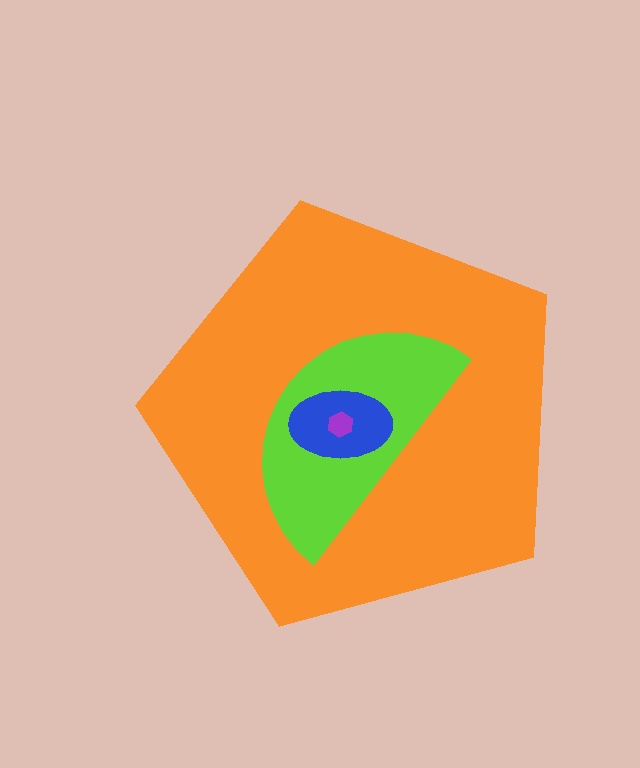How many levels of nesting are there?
4.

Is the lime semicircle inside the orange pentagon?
Yes.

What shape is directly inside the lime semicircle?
The blue ellipse.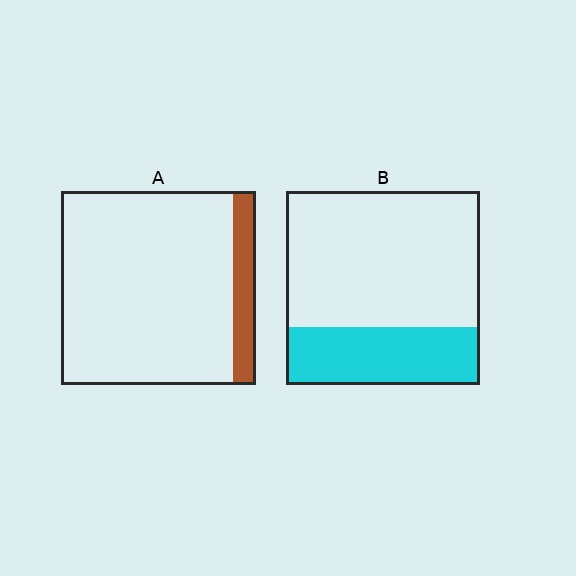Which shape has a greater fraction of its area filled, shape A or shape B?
Shape B.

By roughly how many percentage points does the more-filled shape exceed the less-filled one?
By roughly 20 percentage points (B over A).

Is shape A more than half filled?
No.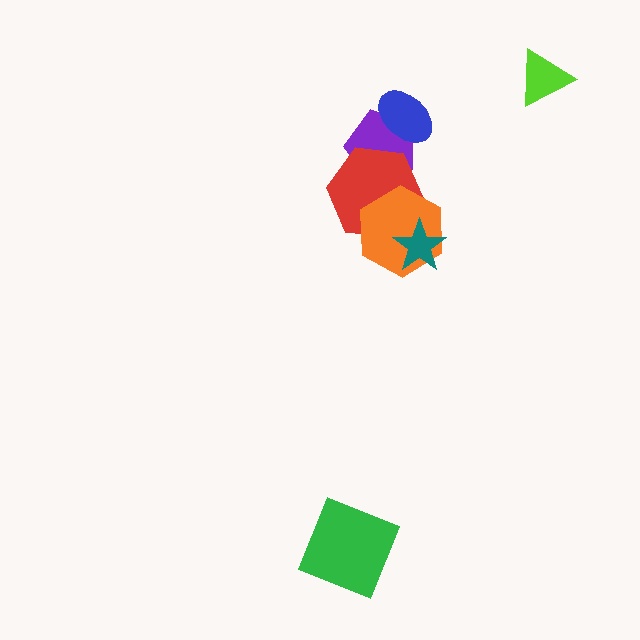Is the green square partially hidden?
No, no other shape covers it.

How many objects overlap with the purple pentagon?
2 objects overlap with the purple pentagon.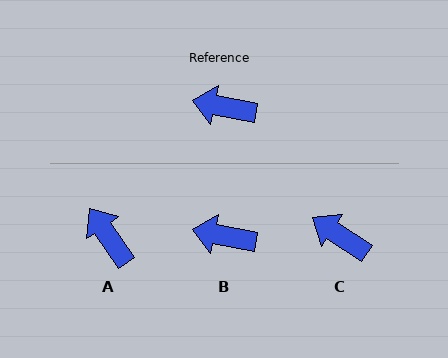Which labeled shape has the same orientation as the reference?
B.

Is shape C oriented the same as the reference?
No, it is off by about 23 degrees.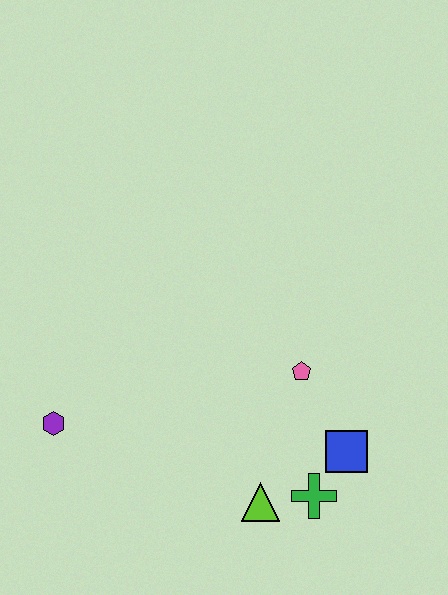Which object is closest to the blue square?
The green cross is closest to the blue square.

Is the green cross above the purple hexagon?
No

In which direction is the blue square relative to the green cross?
The blue square is above the green cross.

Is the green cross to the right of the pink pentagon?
Yes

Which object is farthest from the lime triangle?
The purple hexagon is farthest from the lime triangle.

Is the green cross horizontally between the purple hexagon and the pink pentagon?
No